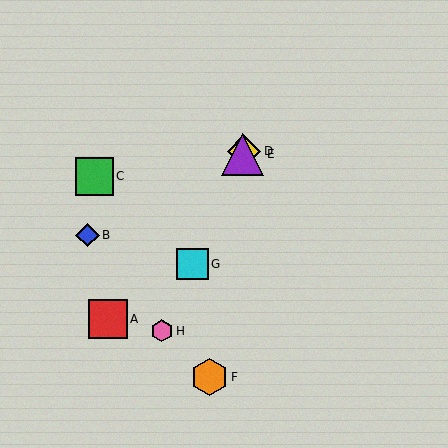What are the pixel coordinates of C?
Object C is at (94, 176).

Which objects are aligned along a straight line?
Objects D, E, G, H are aligned along a straight line.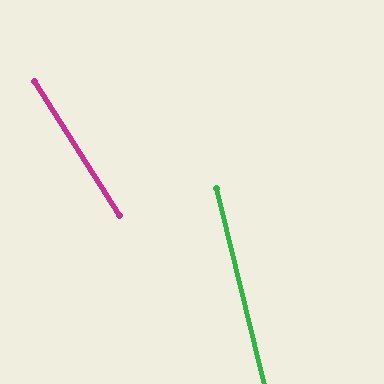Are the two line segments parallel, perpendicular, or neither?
Neither parallel nor perpendicular — they differ by about 19°.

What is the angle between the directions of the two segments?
Approximately 19 degrees.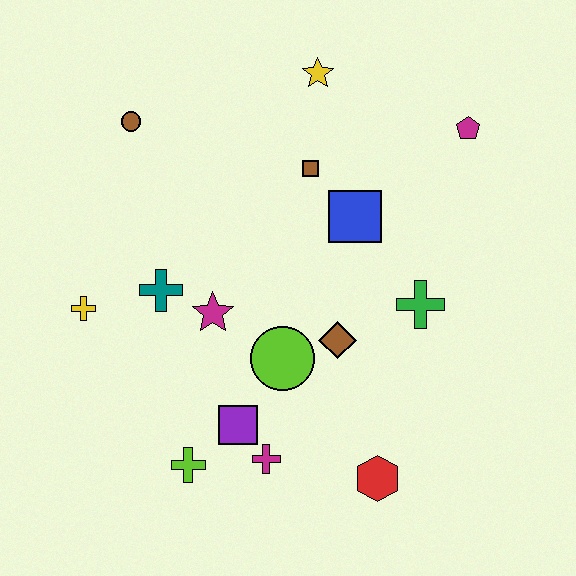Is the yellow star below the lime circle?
No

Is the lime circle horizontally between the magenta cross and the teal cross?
No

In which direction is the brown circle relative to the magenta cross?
The brown circle is above the magenta cross.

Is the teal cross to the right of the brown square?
No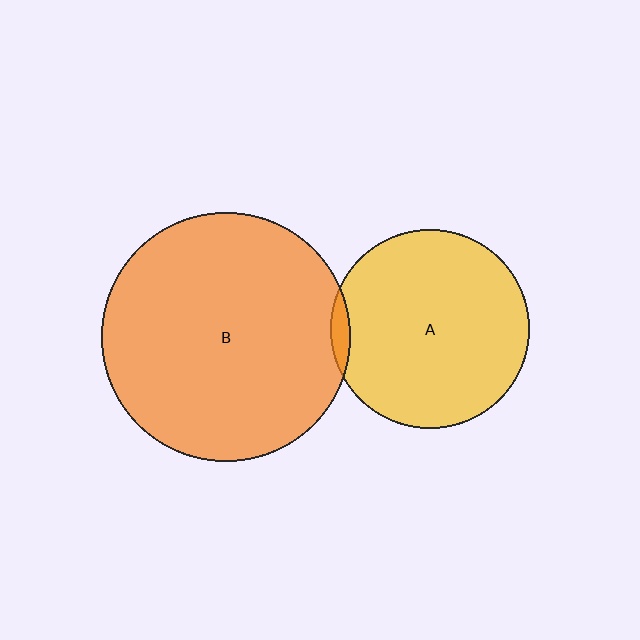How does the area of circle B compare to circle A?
Approximately 1.6 times.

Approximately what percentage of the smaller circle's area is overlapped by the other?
Approximately 5%.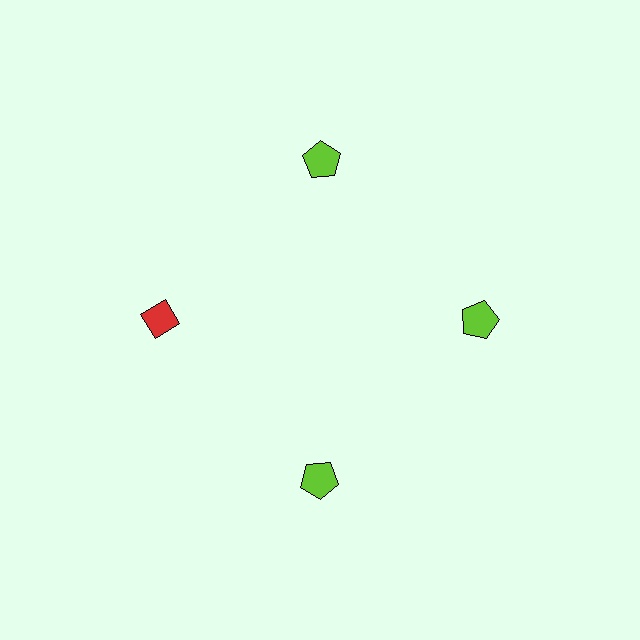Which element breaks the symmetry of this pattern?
The red diamond at roughly the 9 o'clock position breaks the symmetry. All other shapes are lime pentagons.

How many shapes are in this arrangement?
There are 4 shapes arranged in a ring pattern.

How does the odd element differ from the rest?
It differs in both color (red instead of lime) and shape (diamond instead of pentagon).